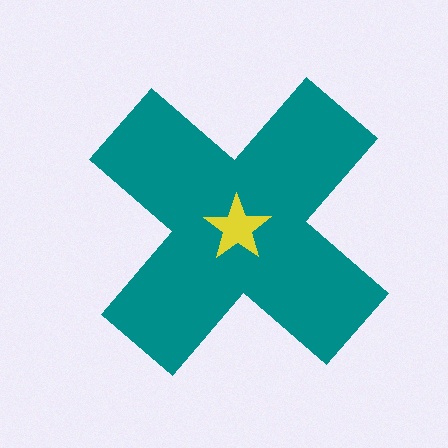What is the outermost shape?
The teal cross.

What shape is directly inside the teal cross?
The yellow star.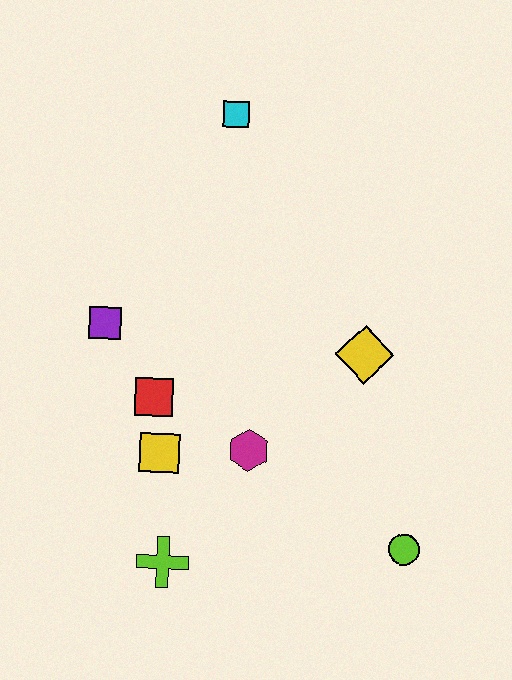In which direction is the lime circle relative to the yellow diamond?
The lime circle is below the yellow diamond.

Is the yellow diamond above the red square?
Yes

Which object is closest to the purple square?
The red square is closest to the purple square.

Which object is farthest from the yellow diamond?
The lime cross is farthest from the yellow diamond.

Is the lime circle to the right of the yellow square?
Yes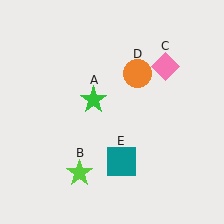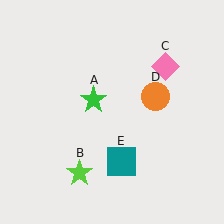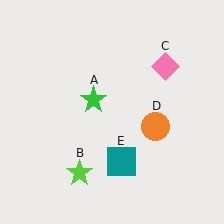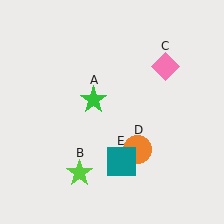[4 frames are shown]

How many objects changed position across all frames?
1 object changed position: orange circle (object D).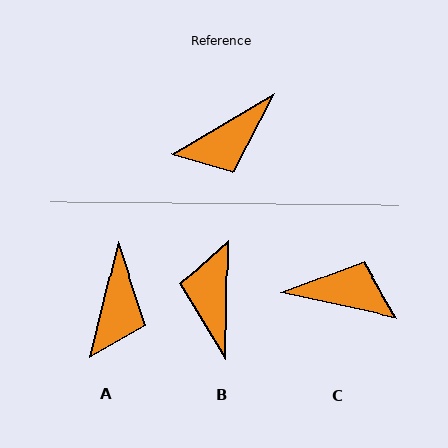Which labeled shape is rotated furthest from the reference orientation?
C, about 137 degrees away.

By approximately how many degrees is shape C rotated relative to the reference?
Approximately 137 degrees counter-clockwise.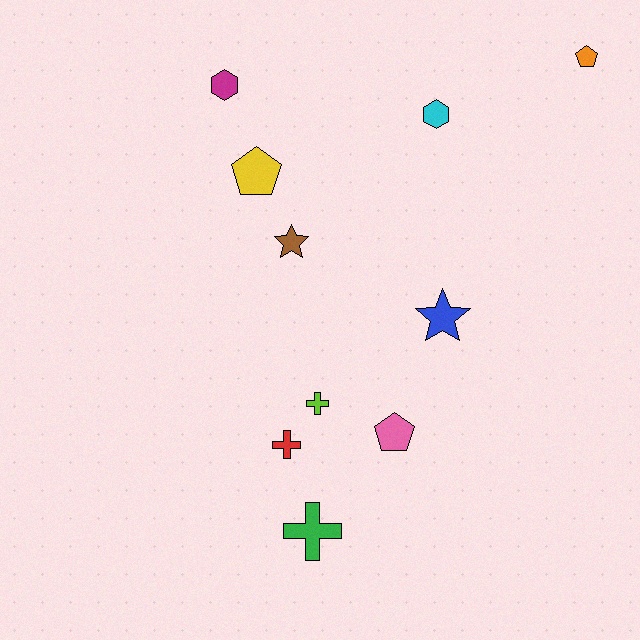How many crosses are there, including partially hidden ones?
There are 3 crosses.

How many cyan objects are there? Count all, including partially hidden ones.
There is 1 cyan object.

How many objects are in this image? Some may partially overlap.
There are 10 objects.